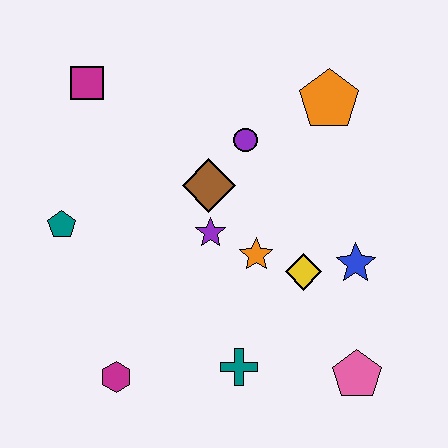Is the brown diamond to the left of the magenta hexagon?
No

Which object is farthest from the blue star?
The magenta square is farthest from the blue star.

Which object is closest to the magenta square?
The teal pentagon is closest to the magenta square.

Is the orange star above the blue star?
Yes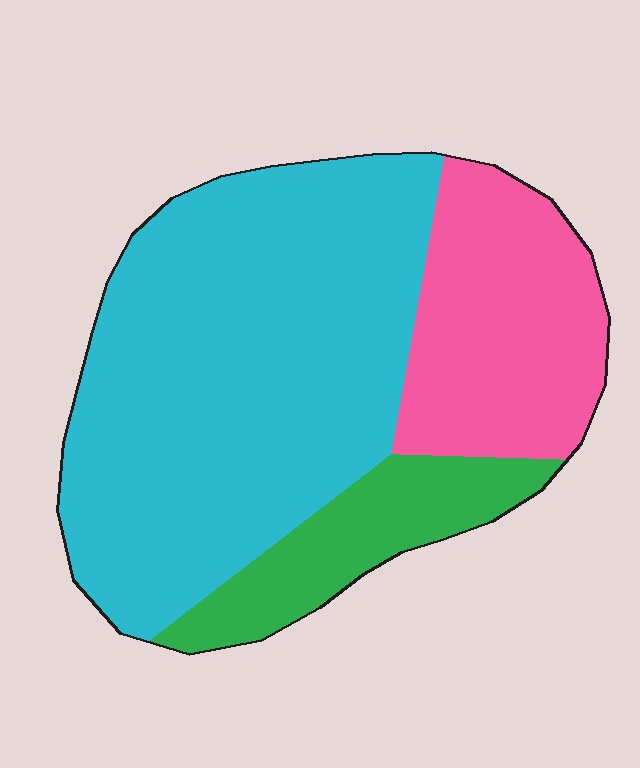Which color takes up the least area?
Green, at roughly 15%.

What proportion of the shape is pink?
Pink covers about 25% of the shape.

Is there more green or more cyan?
Cyan.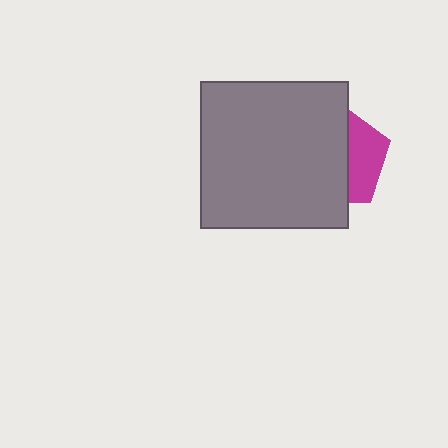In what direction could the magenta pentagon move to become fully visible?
The magenta pentagon could move right. That would shift it out from behind the gray rectangle entirely.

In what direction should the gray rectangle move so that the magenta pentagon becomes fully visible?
The gray rectangle should move left. That is the shortest direction to clear the overlap and leave the magenta pentagon fully visible.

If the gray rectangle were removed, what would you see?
You would see the complete magenta pentagon.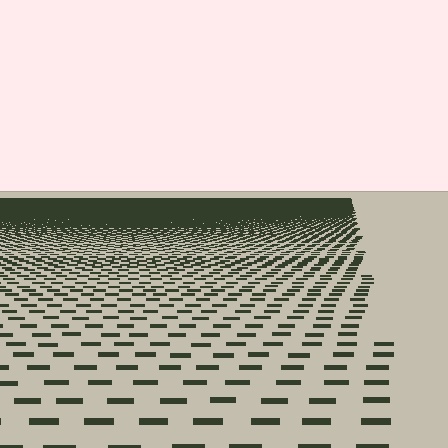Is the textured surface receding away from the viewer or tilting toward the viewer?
The surface is receding away from the viewer. Texture elements get smaller and denser toward the top.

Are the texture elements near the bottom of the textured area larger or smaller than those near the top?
Larger. Near the bottom, elements are closer to the viewer and appear at a bigger on-screen size.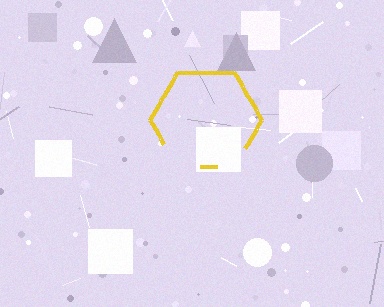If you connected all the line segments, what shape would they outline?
They would outline a hexagon.